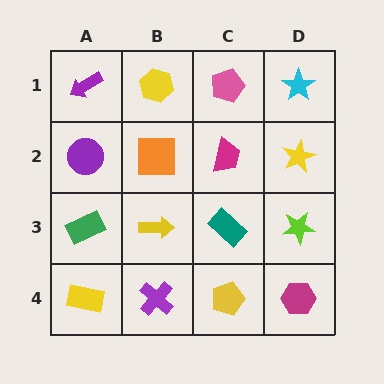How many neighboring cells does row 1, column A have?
2.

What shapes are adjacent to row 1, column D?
A yellow star (row 2, column D), a pink pentagon (row 1, column C).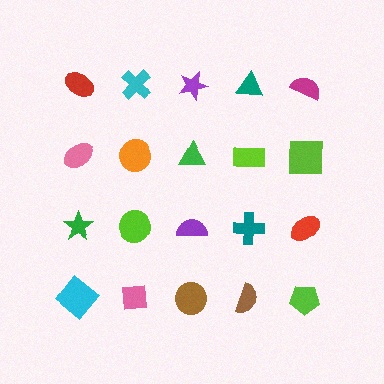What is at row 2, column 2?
An orange circle.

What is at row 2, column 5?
A lime square.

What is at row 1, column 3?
A purple star.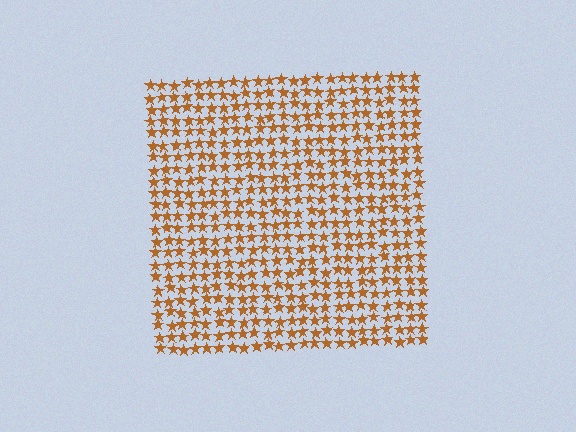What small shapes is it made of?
It is made of small stars.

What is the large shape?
The large shape is a square.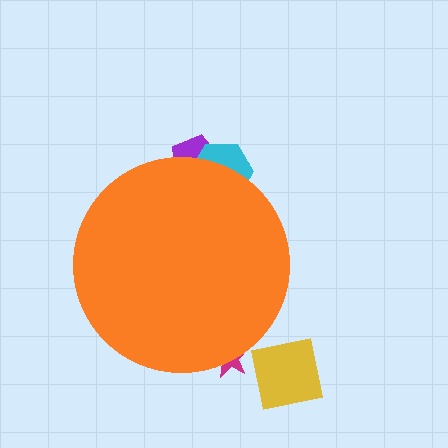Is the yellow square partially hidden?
No, the yellow square is fully visible.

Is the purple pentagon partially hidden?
Yes, the purple pentagon is partially hidden behind the orange circle.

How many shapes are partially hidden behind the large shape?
4 shapes are partially hidden.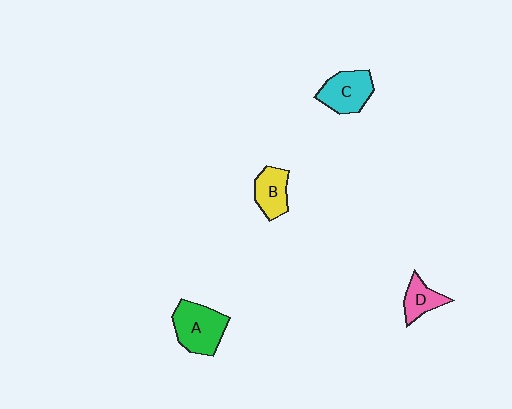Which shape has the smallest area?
Shape D (pink).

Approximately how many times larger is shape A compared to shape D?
Approximately 1.8 times.